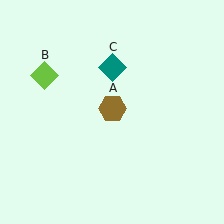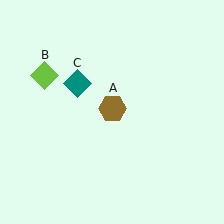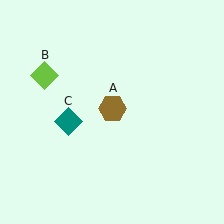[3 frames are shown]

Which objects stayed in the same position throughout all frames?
Brown hexagon (object A) and lime diamond (object B) remained stationary.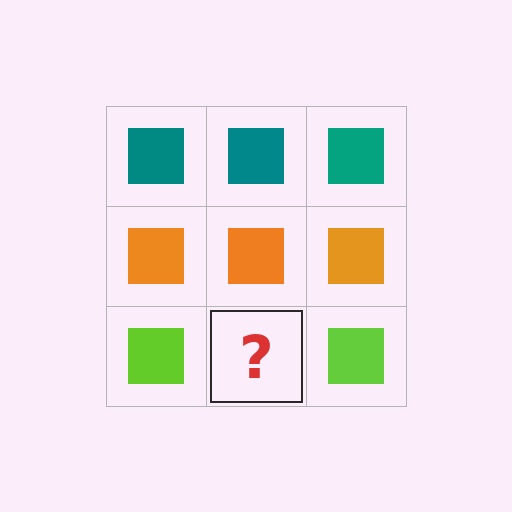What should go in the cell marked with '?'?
The missing cell should contain a lime square.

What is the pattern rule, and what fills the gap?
The rule is that each row has a consistent color. The gap should be filled with a lime square.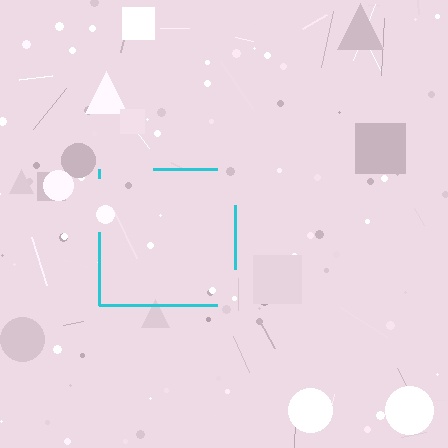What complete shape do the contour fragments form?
The contour fragments form a square.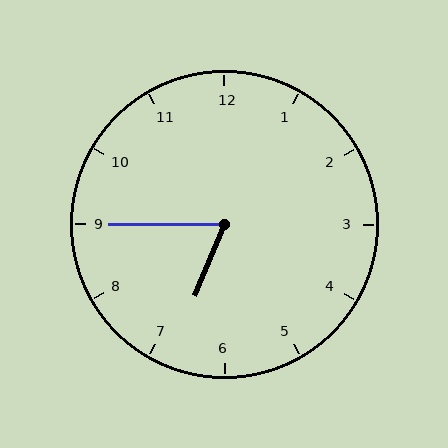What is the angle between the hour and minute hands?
Approximately 68 degrees.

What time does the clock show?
6:45.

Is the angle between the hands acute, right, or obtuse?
It is acute.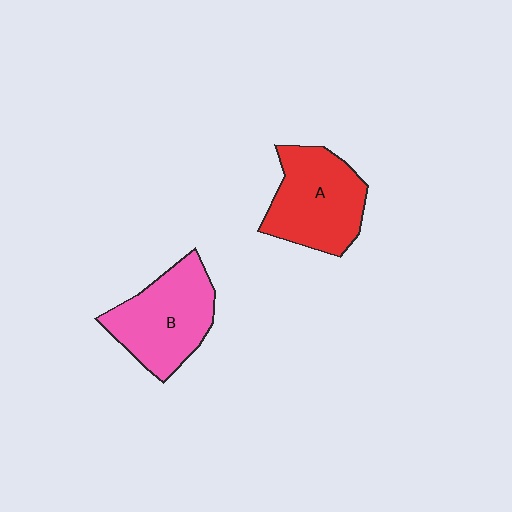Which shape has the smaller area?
Shape B (pink).